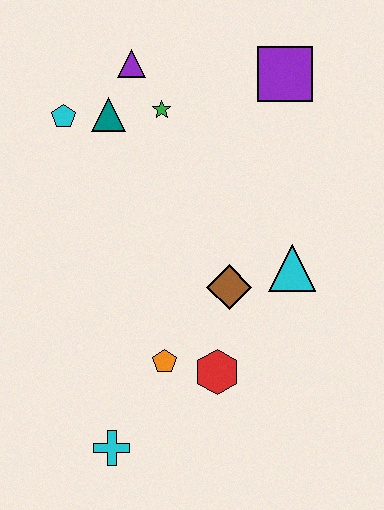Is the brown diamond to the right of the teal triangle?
Yes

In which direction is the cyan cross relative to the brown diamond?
The cyan cross is below the brown diamond.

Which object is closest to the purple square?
The green star is closest to the purple square.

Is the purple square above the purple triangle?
No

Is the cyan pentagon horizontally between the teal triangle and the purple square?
No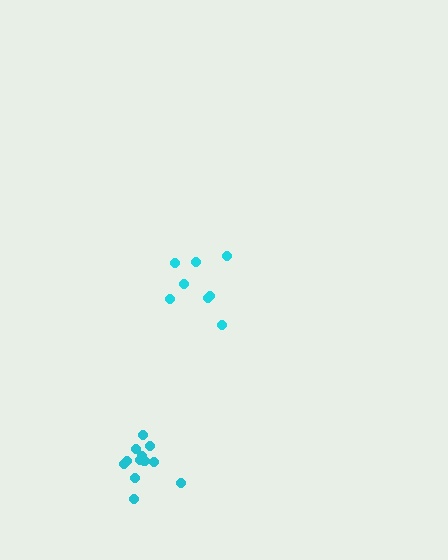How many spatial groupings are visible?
There are 2 spatial groupings.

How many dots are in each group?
Group 1: 8 dots, Group 2: 13 dots (21 total).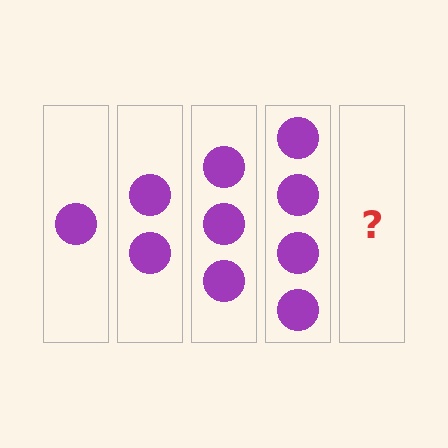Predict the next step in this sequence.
The next step is 5 circles.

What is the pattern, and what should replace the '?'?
The pattern is that each step adds one more circle. The '?' should be 5 circles.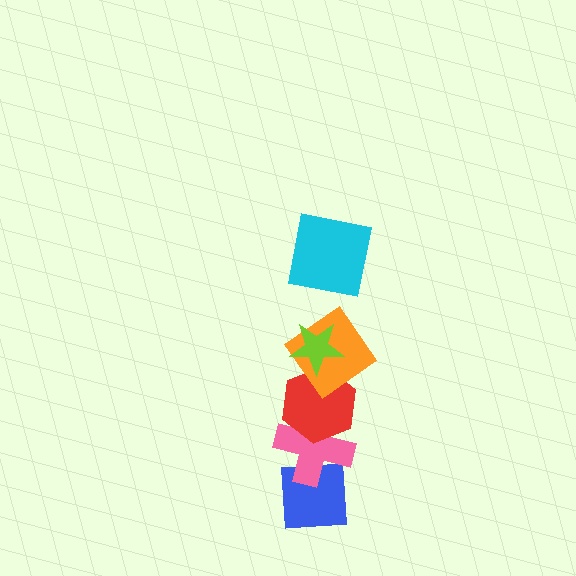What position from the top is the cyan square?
The cyan square is 1st from the top.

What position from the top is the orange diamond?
The orange diamond is 3rd from the top.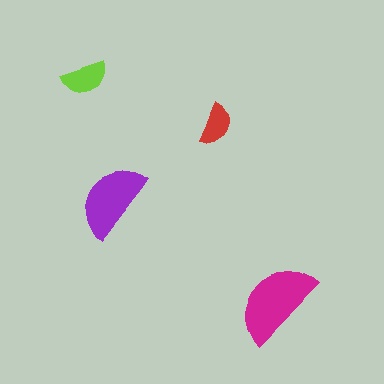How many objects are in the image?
There are 4 objects in the image.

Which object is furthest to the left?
The lime semicircle is leftmost.